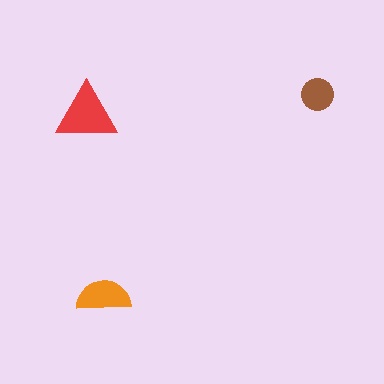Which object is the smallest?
The brown circle.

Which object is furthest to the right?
The brown circle is rightmost.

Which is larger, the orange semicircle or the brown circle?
The orange semicircle.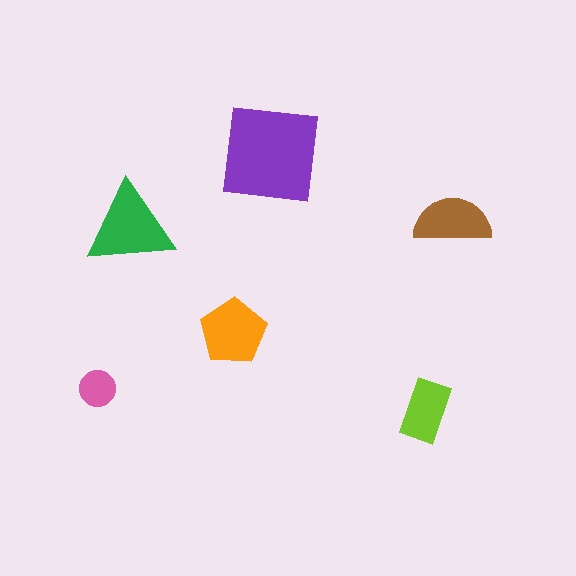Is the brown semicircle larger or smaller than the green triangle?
Smaller.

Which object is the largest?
The purple square.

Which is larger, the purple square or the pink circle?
The purple square.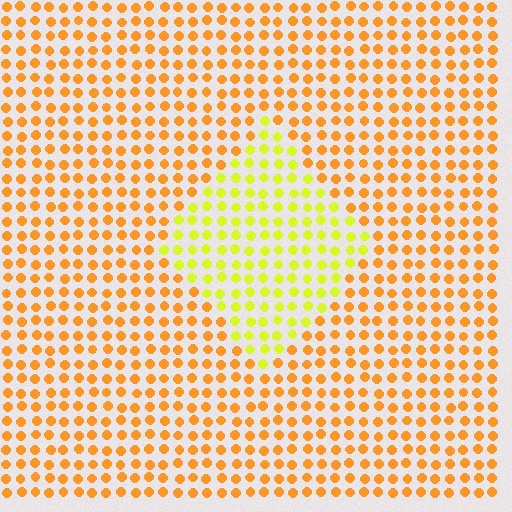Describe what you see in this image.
The image is filled with small orange elements in a uniform arrangement. A diamond-shaped region is visible where the elements are tinted to a slightly different hue, forming a subtle color boundary.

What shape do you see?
I see a diamond.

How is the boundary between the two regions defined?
The boundary is defined purely by a slight shift in hue (about 39 degrees). Spacing, size, and orientation are identical on both sides.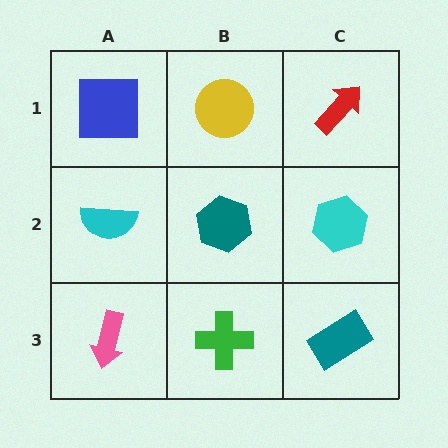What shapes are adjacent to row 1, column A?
A cyan semicircle (row 2, column A), a yellow circle (row 1, column B).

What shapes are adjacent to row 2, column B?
A yellow circle (row 1, column B), a green cross (row 3, column B), a cyan semicircle (row 2, column A), a cyan hexagon (row 2, column C).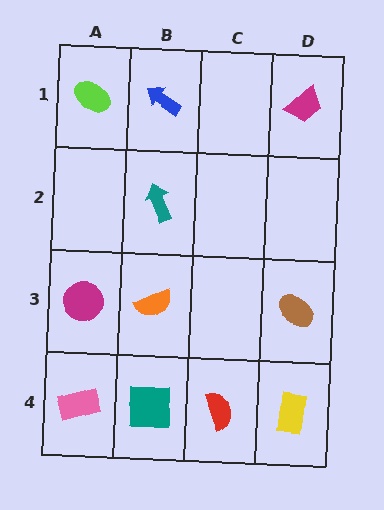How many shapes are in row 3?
3 shapes.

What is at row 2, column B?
A teal arrow.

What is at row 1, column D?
A magenta trapezoid.